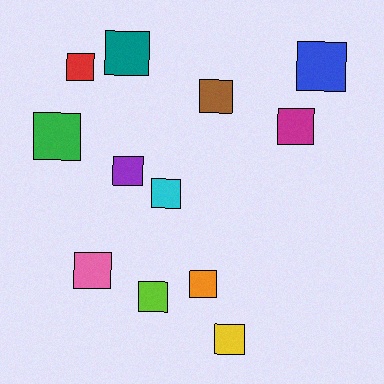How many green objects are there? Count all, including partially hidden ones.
There is 1 green object.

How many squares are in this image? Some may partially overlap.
There are 12 squares.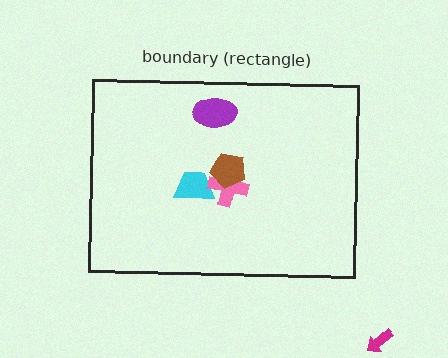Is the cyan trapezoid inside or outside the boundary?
Inside.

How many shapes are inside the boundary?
4 inside, 1 outside.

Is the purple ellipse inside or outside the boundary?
Inside.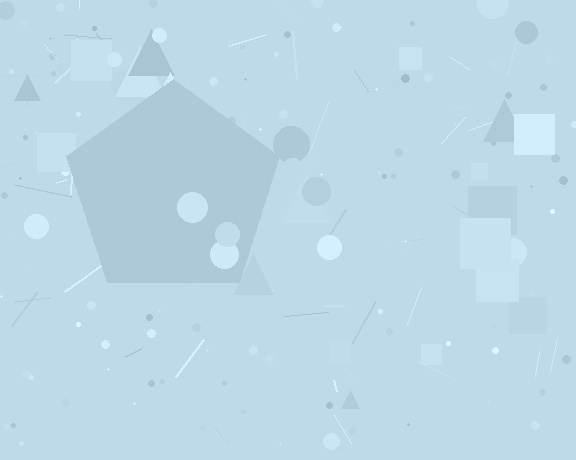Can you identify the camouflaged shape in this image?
The camouflaged shape is a pentagon.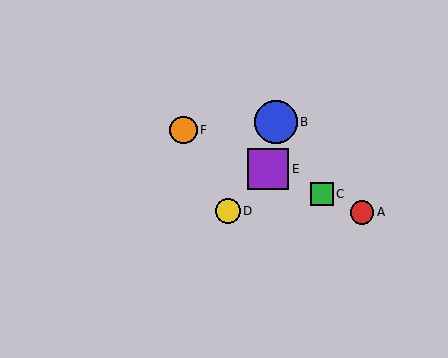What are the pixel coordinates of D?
Object D is at (228, 211).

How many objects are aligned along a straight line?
4 objects (A, C, E, F) are aligned along a straight line.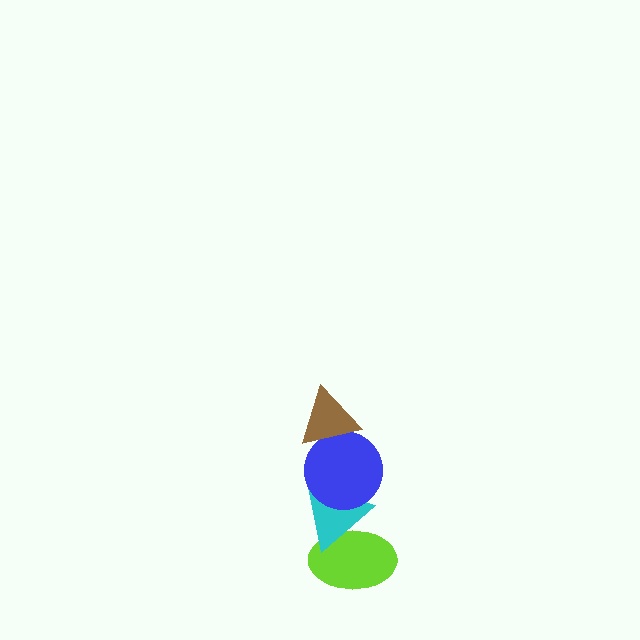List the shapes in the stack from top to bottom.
From top to bottom: the brown triangle, the blue circle, the cyan triangle, the lime ellipse.